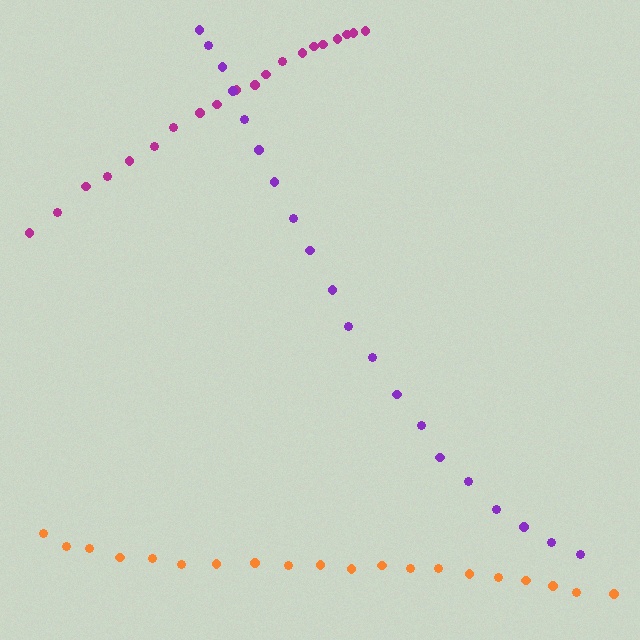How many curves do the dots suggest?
There are 3 distinct paths.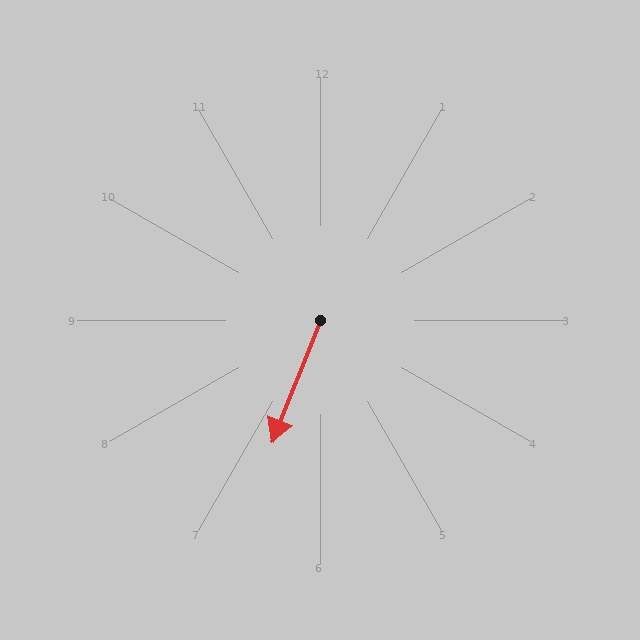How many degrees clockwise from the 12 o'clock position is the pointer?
Approximately 202 degrees.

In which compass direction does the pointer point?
South.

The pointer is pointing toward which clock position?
Roughly 7 o'clock.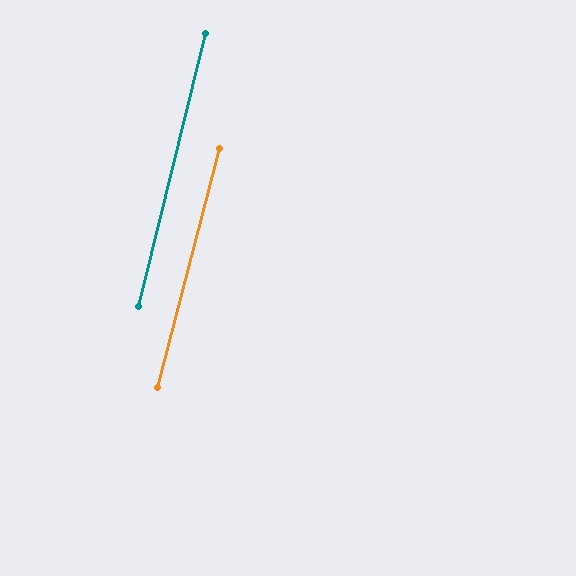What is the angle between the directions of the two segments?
Approximately 1 degree.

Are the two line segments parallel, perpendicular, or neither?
Parallel — their directions differ by only 0.8°.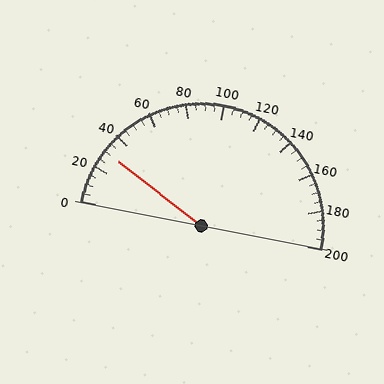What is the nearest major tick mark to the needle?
The nearest major tick mark is 40.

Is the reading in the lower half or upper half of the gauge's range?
The reading is in the lower half of the range (0 to 200).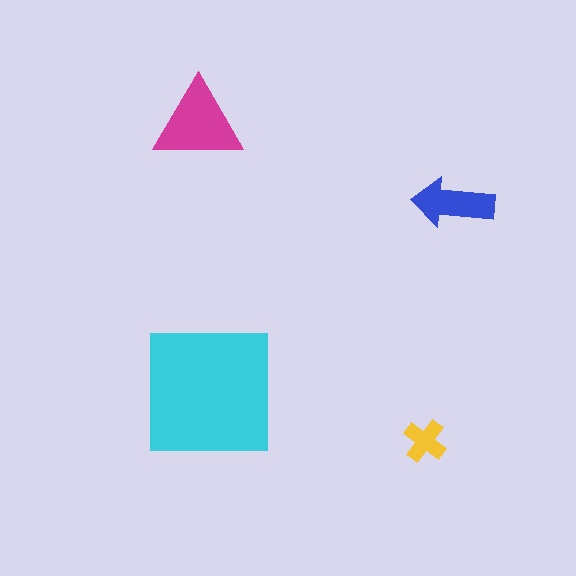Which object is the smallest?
The yellow cross.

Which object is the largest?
The cyan square.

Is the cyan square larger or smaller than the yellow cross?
Larger.